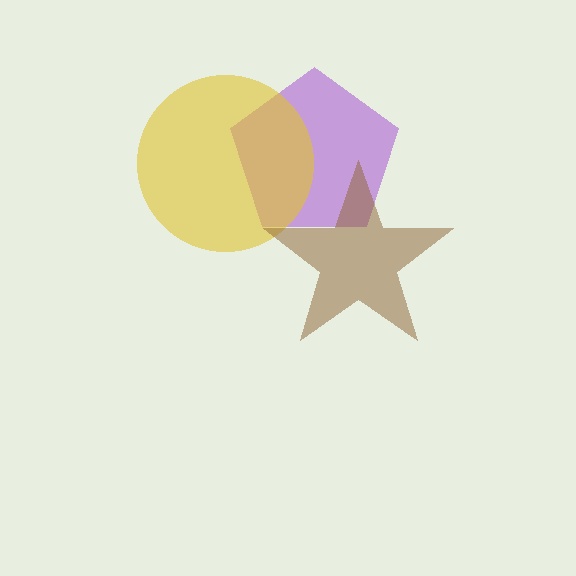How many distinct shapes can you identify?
There are 3 distinct shapes: a purple pentagon, a yellow circle, a brown star.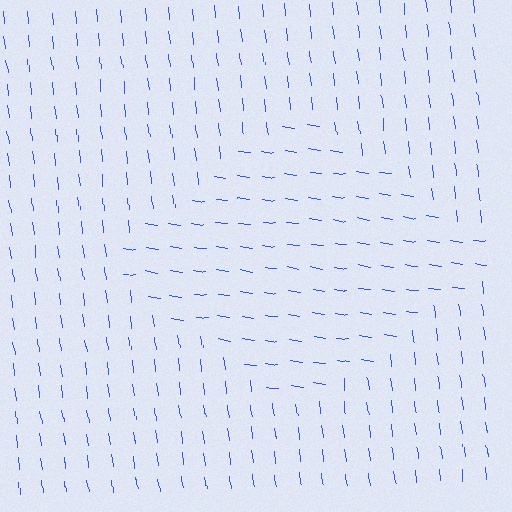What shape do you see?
I see a diamond.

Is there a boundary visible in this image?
Yes, there is a texture boundary formed by a change in line orientation.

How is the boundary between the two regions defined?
The boundary is defined purely by a change in line orientation (approximately 74 degrees difference). All lines are the same color and thickness.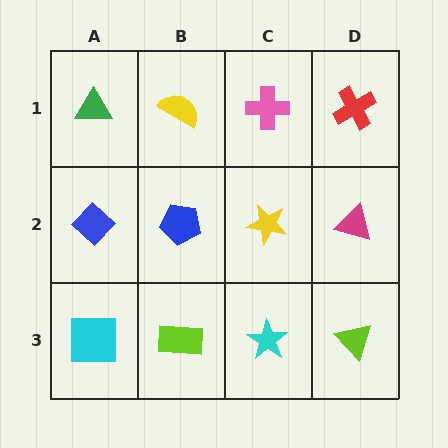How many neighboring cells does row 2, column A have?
3.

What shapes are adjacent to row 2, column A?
A green triangle (row 1, column A), a cyan square (row 3, column A), a blue pentagon (row 2, column B).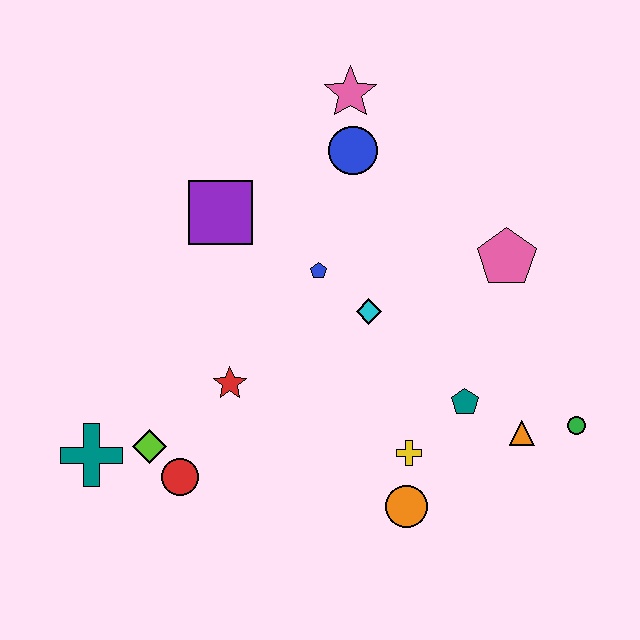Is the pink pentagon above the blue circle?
No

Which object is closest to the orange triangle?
The green circle is closest to the orange triangle.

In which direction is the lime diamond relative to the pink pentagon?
The lime diamond is to the left of the pink pentagon.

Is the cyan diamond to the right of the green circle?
No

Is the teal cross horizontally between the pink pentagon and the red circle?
No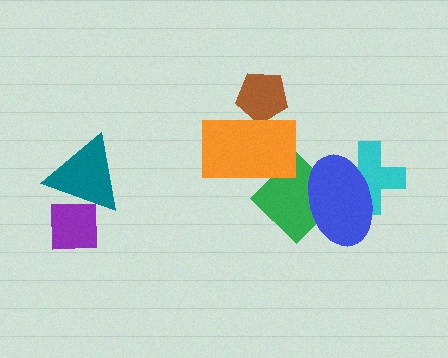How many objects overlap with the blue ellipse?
2 objects overlap with the blue ellipse.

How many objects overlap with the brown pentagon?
1 object overlaps with the brown pentagon.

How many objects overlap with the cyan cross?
1 object overlaps with the cyan cross.